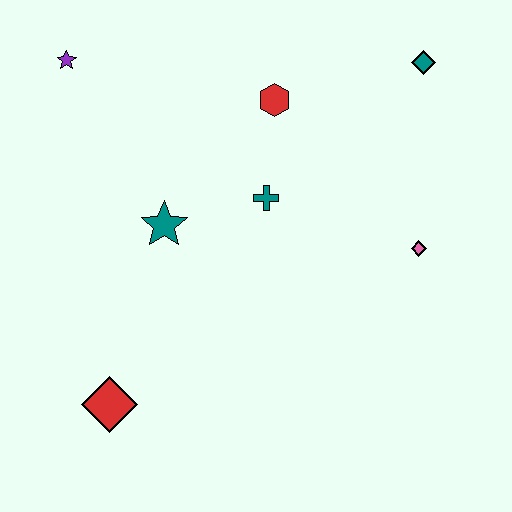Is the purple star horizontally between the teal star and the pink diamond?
No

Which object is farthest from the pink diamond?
The purple star is farthest from the pink diamond.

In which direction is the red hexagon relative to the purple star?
The red hexagon is to the right of the purple star.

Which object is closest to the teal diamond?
The red hexagon is closest to the teal diamond.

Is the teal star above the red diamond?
Yes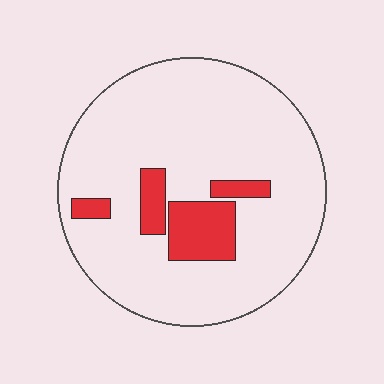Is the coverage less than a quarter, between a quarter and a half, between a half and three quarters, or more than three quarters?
Less than a quarter.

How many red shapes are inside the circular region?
4.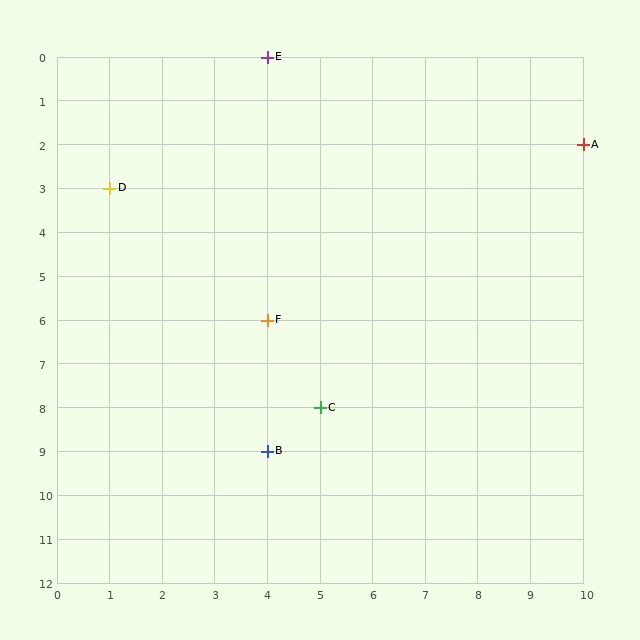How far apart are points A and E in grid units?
Points A and E are 6 columns and 2 rows apart (about 6.3 grid units diagonally).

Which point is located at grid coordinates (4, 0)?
Point E is at (4, 0).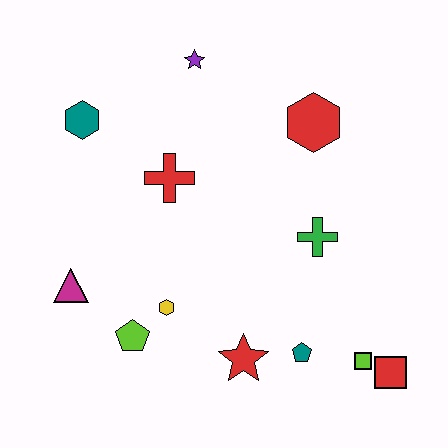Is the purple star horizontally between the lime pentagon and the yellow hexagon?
No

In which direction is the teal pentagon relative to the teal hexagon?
The teal pentagon is below the teal hexagon.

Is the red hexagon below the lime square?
No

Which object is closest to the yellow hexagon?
The lime pentagon is closest to the yellow hexagon.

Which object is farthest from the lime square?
The teal hexagon is farthest from the lime square.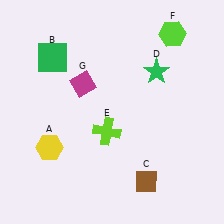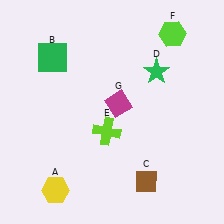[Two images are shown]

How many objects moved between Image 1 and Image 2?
2 objects moved between the two images.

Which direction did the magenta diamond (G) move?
The magenta diamond (G) moved right.